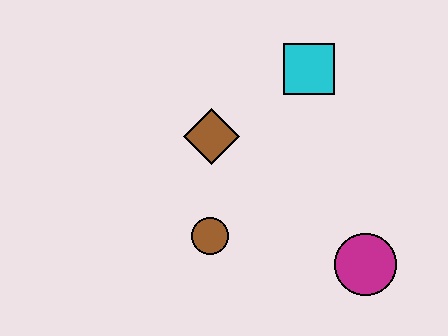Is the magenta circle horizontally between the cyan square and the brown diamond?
No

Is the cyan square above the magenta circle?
Yes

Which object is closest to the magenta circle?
The brown circle is closest to the magenta circle.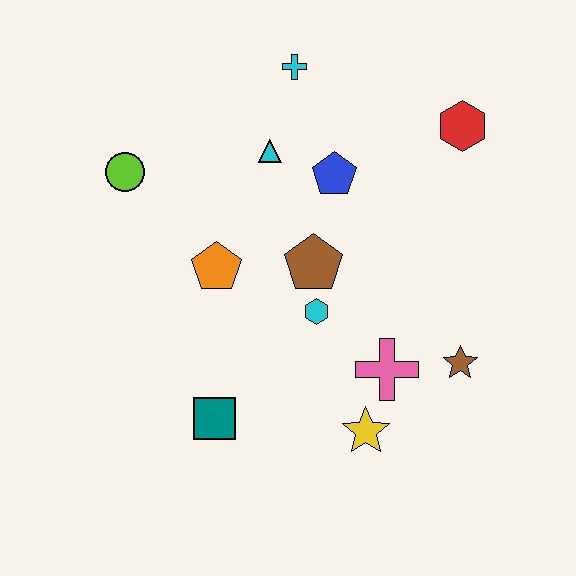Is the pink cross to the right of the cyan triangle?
Yes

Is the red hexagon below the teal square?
No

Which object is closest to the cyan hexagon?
The brown pentagon is closest to the cyan hexagon.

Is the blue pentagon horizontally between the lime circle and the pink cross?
Yes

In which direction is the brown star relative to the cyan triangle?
The brown star is below the cyan triangle.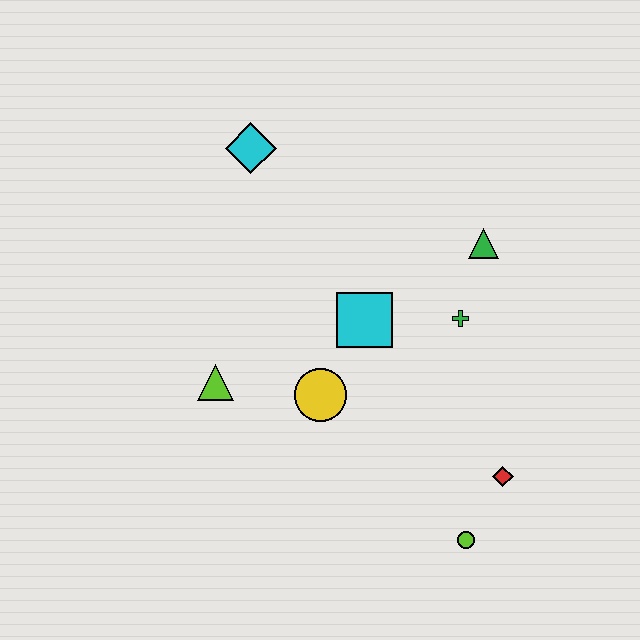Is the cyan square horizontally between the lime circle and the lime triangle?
Yes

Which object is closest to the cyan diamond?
The cyan square is closest to the cyan diamond.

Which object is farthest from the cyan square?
The lime circle is farthest from the cyan square.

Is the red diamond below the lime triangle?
Yes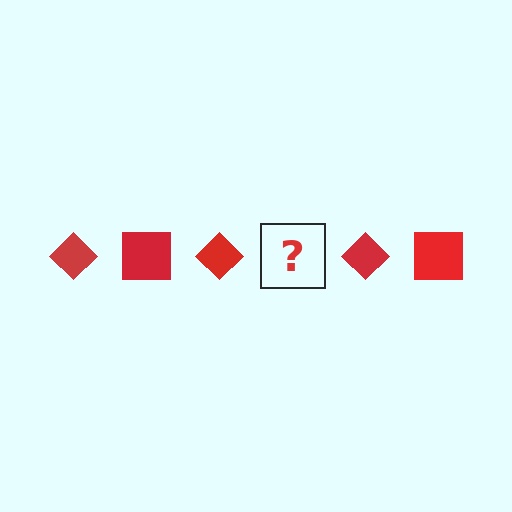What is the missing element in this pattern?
The missing element is a red square.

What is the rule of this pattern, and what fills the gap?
The rule is that the pattern cycles through diamond, square shapes in red. The gap should be filled with a red square.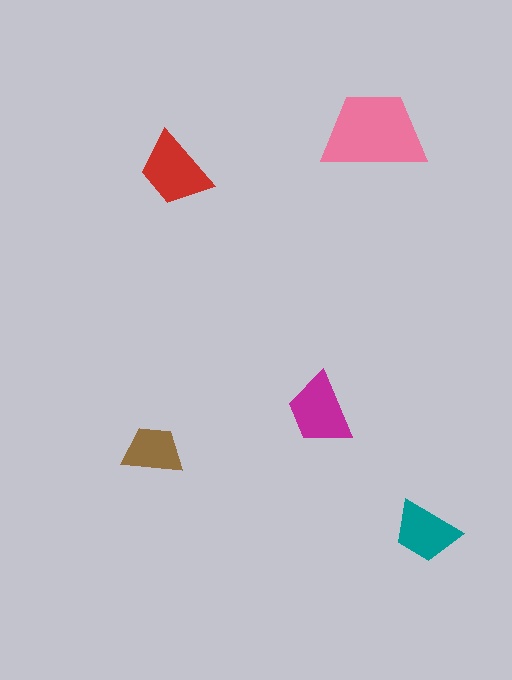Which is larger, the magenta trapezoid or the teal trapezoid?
The magenta one.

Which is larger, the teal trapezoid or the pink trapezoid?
The pink one.